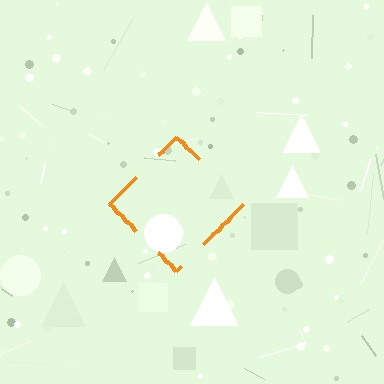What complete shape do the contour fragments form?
The contour fragments form a diamond.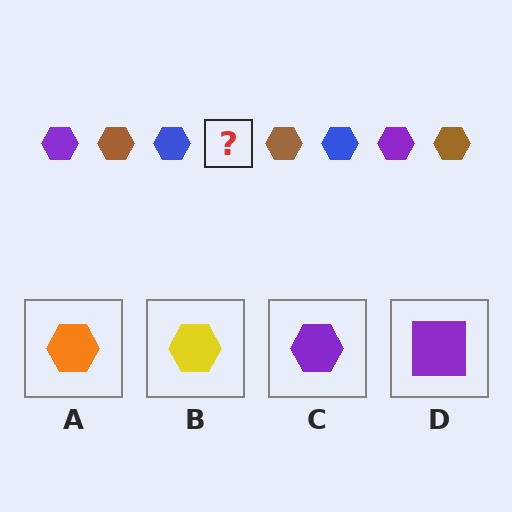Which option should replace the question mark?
Option C.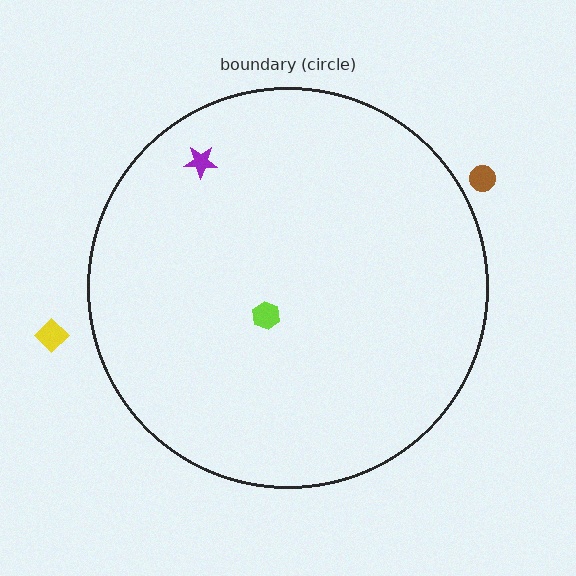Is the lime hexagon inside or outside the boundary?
Inside.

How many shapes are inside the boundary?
2 inside, 2 outside.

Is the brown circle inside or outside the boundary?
Outside.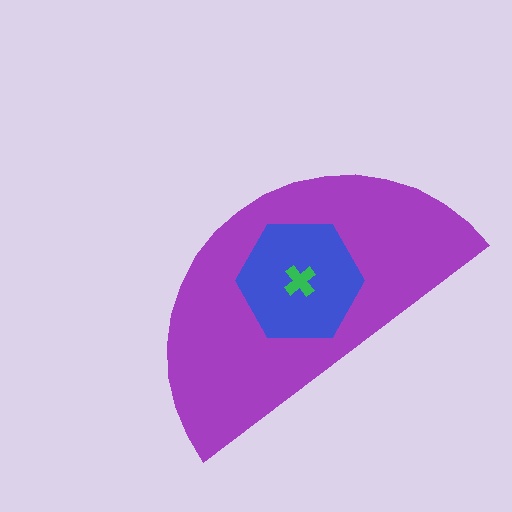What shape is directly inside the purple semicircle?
The blue hexagon.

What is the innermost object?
The green cross.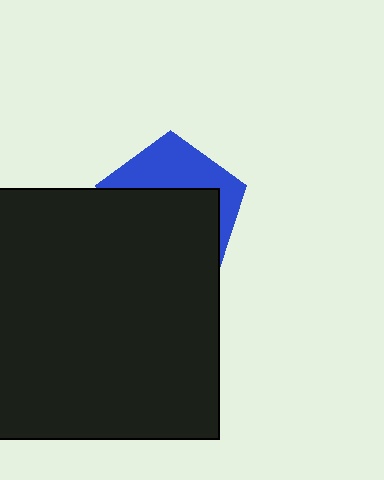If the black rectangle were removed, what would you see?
You would see the complete blue pentagon.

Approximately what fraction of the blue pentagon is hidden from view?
Roughly 63% of the blue pentagon is hidden behind the black rectangle.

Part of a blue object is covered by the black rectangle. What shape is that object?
It is a pentagon.